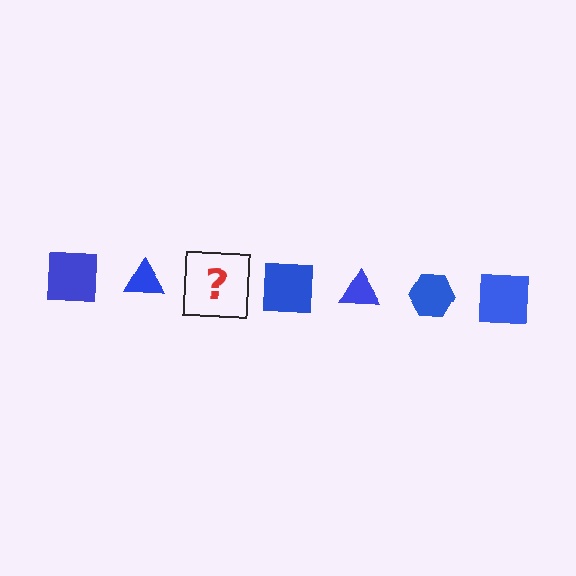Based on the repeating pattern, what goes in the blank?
The blank should be a blue hexagon.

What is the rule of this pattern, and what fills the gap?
The rule is that the pattern cycles through square, triangle, hexagon shapes in blue. The gap should be filled with a blue hexagon.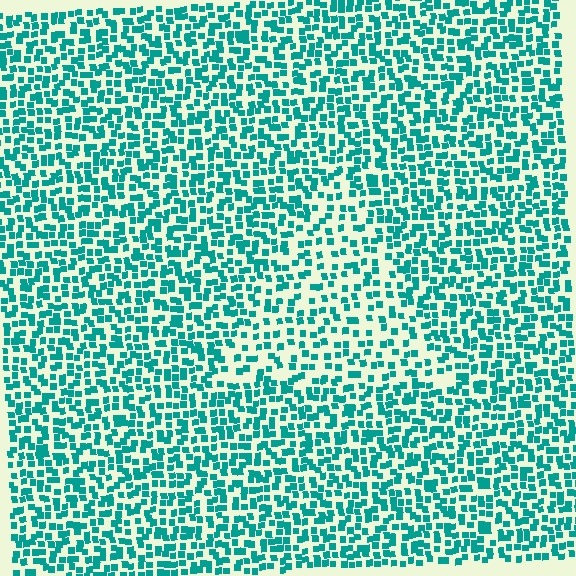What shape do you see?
I see a triangle.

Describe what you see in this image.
The image contains small teal elements arranged at two different densities. A triangle-shaped region is visible where the elements are less densely packed than the surrounding area.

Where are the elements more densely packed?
The elements are more densely packed outside the triangle boundary.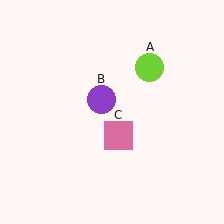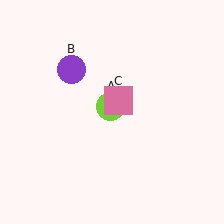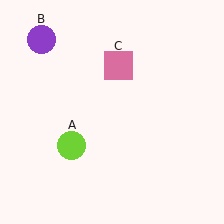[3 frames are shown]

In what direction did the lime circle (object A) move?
The lime circle (object A) moved down and to the left.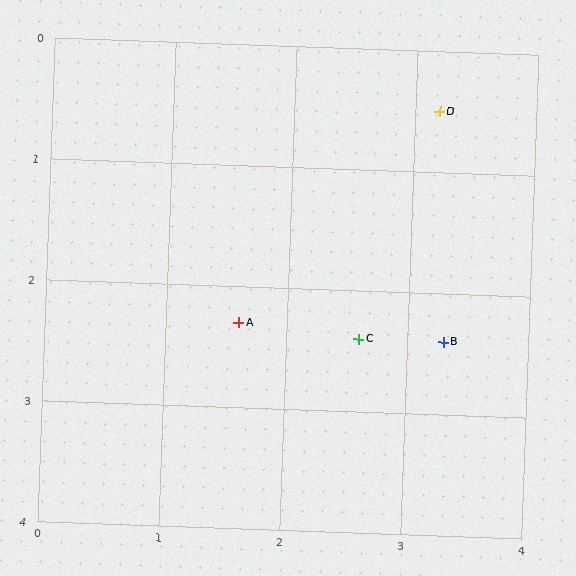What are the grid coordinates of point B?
Point B is at approximately (3.3, 2.4).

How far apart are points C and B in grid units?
Points C and B are about 0.7 grid units apart.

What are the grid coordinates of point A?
Point A is at approximately (1.6, 2.3).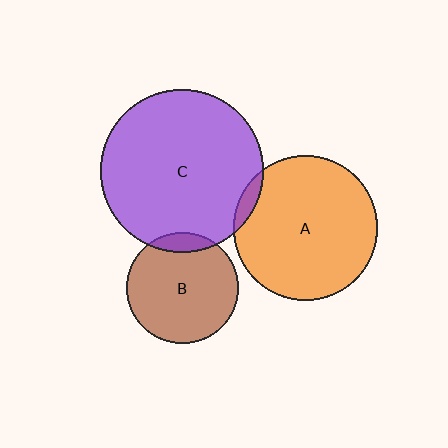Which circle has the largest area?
Circle C (purple).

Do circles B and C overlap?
Yes.